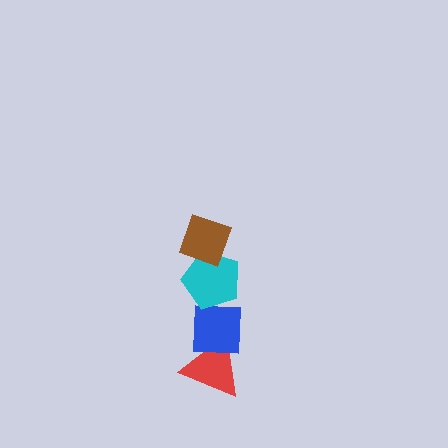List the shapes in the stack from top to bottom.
From top to bottom: the brown diamond, the cyan pentagon, the blue square, the red triangle.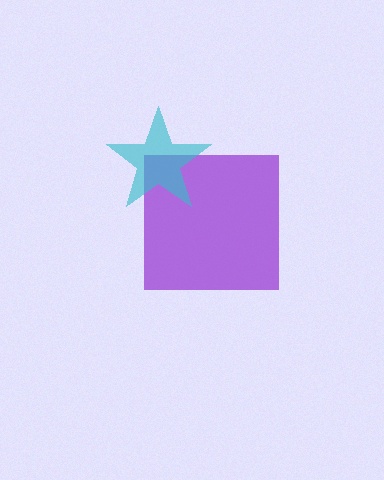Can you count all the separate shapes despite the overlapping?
Yes, there are 2 separate shapes.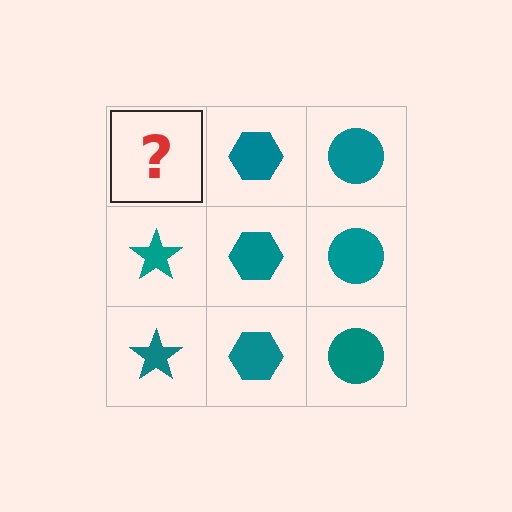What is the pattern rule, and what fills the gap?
The rule is that each column has a consistent shape. The gap should be filled with a teal star.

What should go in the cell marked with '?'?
The missing cell should contain a teal star.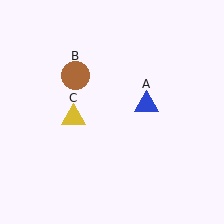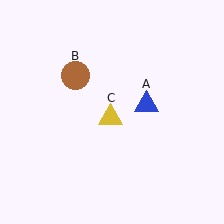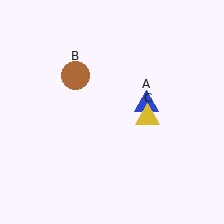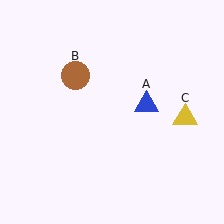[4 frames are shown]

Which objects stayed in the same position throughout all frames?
Blue triangle (object A) and brown circle (object B) remained stationary.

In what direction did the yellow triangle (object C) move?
The yellow triangle (object C) moved right.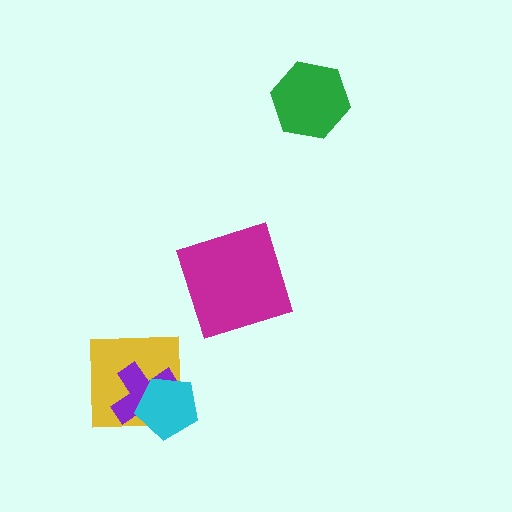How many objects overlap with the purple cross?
2 objects overlap with the purple cross.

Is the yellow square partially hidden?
Yes, it is partially covered by another shape.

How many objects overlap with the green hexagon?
0 objects overlap with the green hexagon.